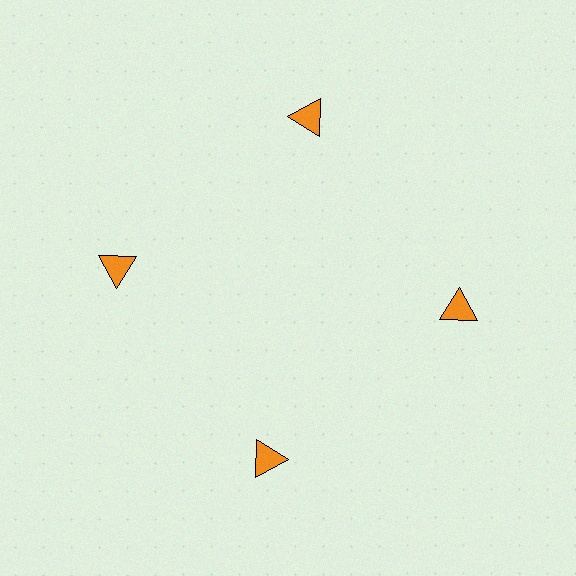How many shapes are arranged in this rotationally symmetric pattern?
There are 4 shapes, arranged in 4 groups of 1.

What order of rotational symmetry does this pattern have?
This pattern has 4-fold rotational symmetry.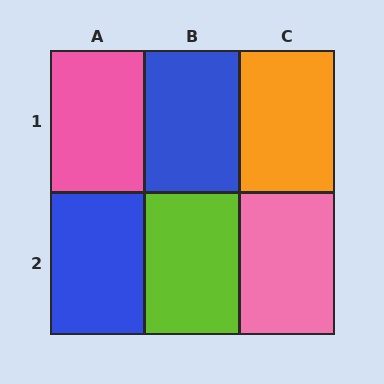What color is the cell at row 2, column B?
Lime.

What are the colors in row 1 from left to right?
Pink, blue, orange.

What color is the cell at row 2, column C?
Pink.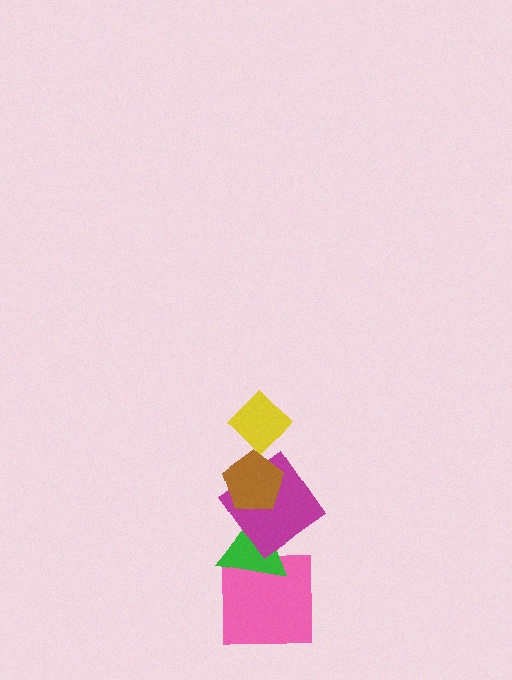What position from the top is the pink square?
The pink square is 5th from the top.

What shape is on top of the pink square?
The green triangle is on top of the pink square.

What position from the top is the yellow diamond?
The yellow diamond is 1st from the top.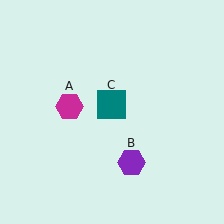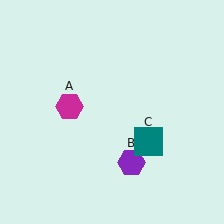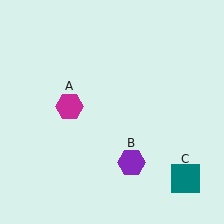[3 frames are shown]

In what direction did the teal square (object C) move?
The teal square (object C) moved down and to the right.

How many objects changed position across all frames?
1 object changed position: teal square (object C).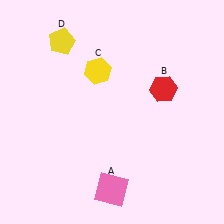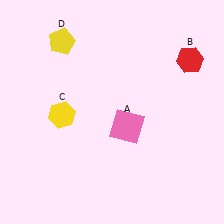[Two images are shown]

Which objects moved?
The objects that moved are: the pink square (A), the red hexagon (B), the yellow hexagon (C).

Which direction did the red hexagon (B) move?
The red hexagon (B) moved up.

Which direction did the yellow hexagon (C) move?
The yellow hexagon (C) moved down.